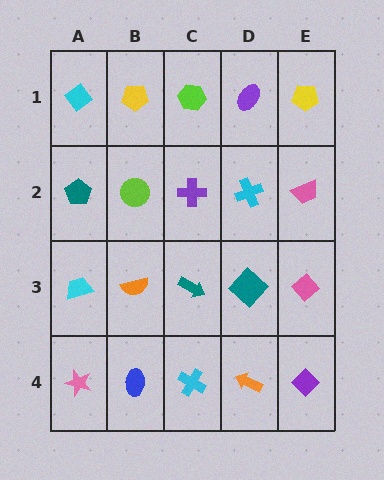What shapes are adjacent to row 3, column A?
A teal pentagon (row 2, column A), a pink star (row 4, column A), an orange semicircle (row 3, column B).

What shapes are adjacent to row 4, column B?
An orange semicircle (row 3, column B), a pink star (row 4, column A), a cyan cross (row 4, column C).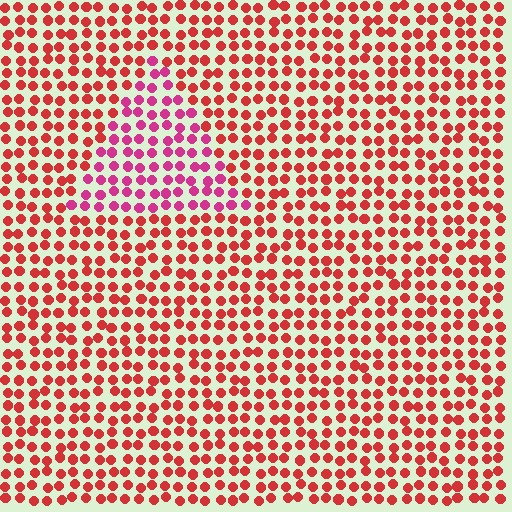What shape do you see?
I see a triangle.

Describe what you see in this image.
The image is filled with small red elements in a uniform arrangement. A triangle-shaped region is visible where the elements are tinted to a slightly different hue, forming a subtle color boundary.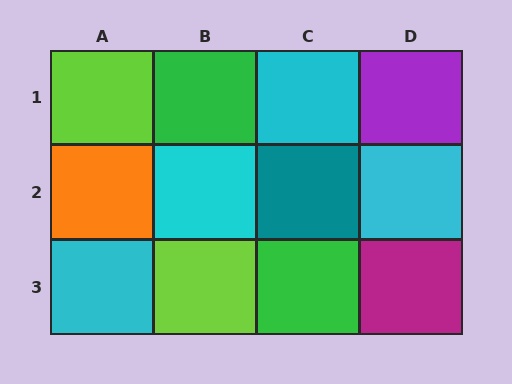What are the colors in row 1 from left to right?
Lime, green, cyan, purple.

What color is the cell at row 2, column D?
Cyan.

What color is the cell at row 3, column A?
Cyan.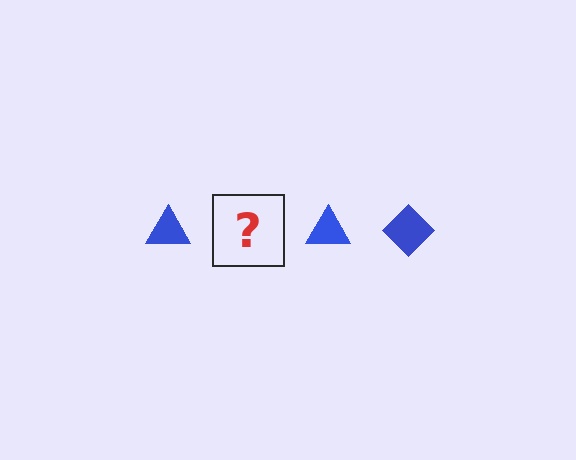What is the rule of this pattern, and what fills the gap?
The rule is that the pattern cycles through triangle, diamond shapes in blue. The gap should be filled with a blue diamond.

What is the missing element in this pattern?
The missing element is a blue diamond.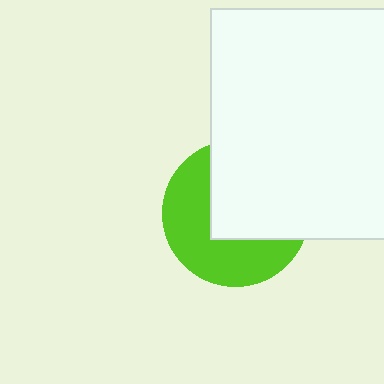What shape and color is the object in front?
The object in front is a white square.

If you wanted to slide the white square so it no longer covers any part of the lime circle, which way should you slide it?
Slide it toward the upper-right — that is the most direct way to separate the two shapes.